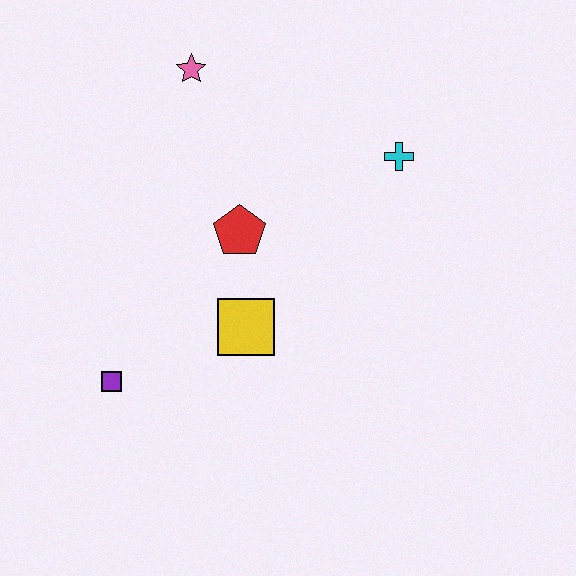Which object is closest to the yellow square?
The red pentagon is closest to the yellow square.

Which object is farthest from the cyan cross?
The purple square is farthest from the cyan cross.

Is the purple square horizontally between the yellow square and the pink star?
No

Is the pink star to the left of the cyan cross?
Yes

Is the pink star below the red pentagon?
No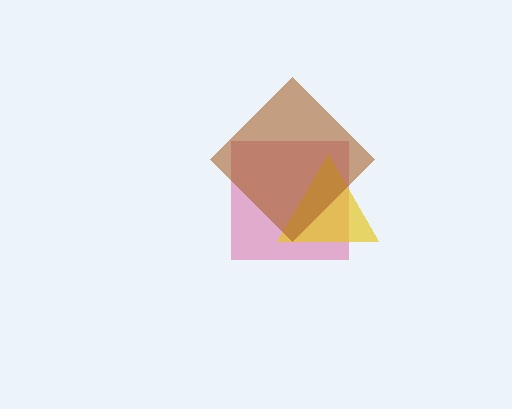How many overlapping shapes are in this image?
There are 3 overlapping shapes in the image.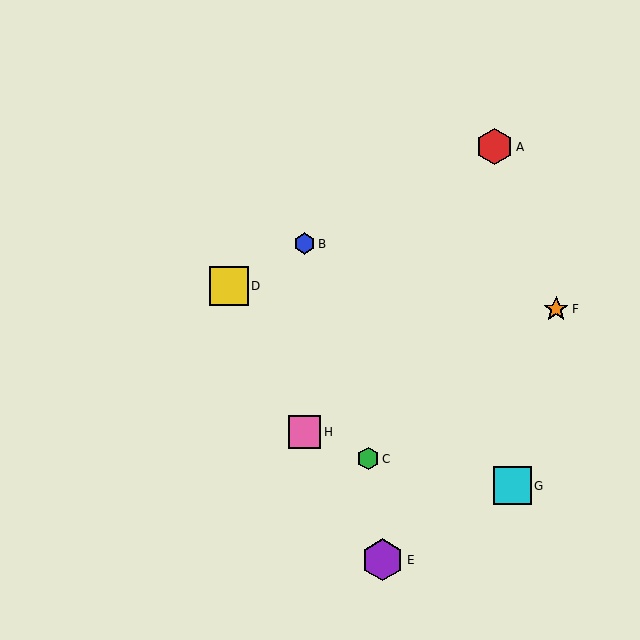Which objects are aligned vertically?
Objects B, H are aligned vertically.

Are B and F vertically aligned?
No, B is at x≈305 and F is at x≈556.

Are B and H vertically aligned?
Yes, both are at x≈305.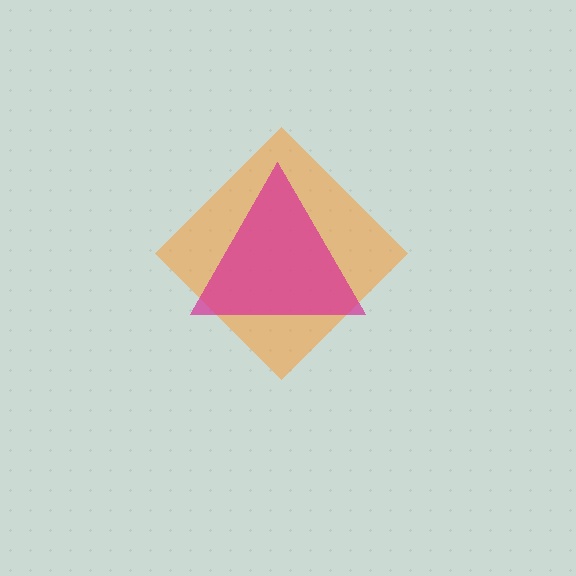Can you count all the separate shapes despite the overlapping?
Yes, there are 2 separate shapes.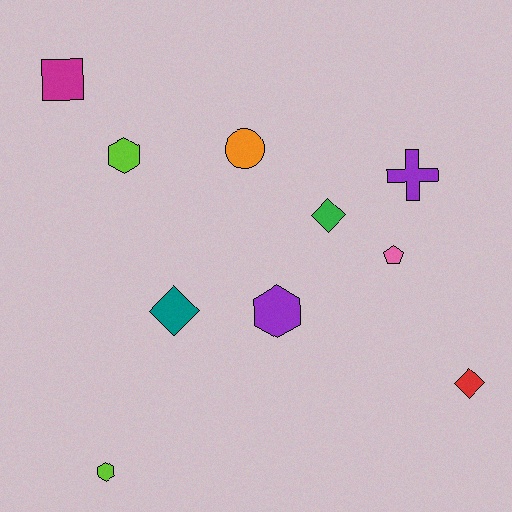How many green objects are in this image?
There is 1 green object.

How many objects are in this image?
There are 10 objects.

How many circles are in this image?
There is 1 circle.